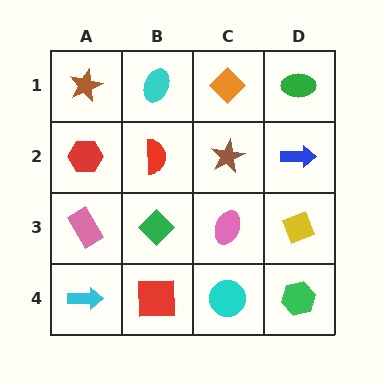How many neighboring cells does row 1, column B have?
3.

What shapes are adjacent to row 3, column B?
A red semicircle (row 2, column B), a red square (row 4, column B), a pink rectangle (row 3, column A), a pink ellipse (row 3, column C).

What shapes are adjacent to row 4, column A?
A pink rectangle (row 3, column A), a red square (row 4, column B).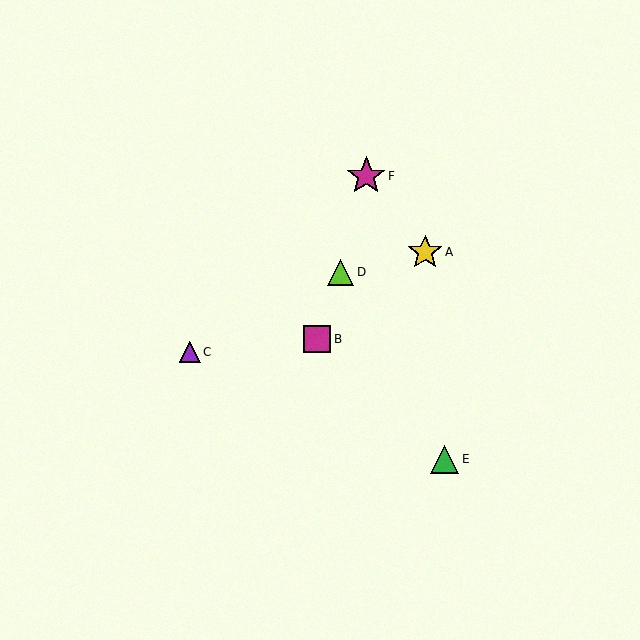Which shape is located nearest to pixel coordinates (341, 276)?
The lime triangle (labeled D) at (340, 272) is nearest to that location.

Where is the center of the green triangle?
The center of the green triangle is at (445, 459).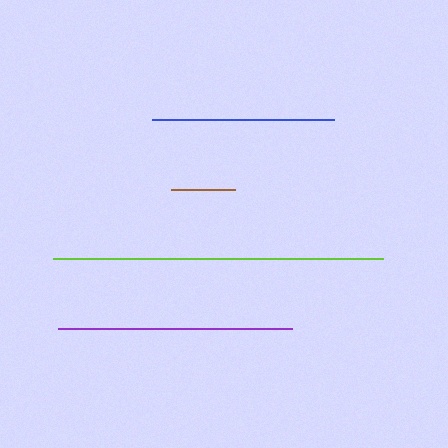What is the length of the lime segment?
The lime segment is approximately 329 pixels long.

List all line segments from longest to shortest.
From longest to shortest: lime, purple, blue, brown.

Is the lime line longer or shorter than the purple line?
The lime line is longer than the purple line.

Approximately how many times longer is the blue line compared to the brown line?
The blue line is approximately 2.8 times the length of the brown line.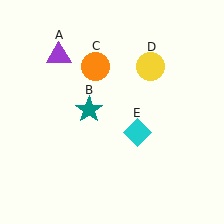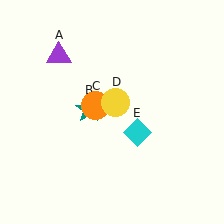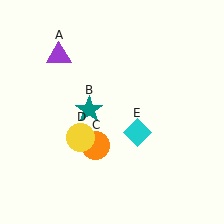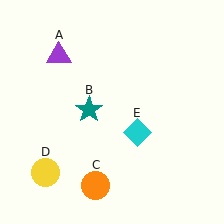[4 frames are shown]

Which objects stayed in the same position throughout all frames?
Purple triangle (object A) and teal star (object B) and cyan diamond (object E) remained stationary.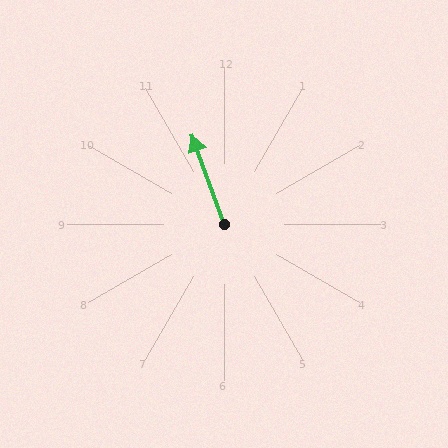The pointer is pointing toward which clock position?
Roughly 11 o'clock.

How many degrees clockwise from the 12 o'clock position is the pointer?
Approximately 340 degrees.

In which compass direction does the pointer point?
North.